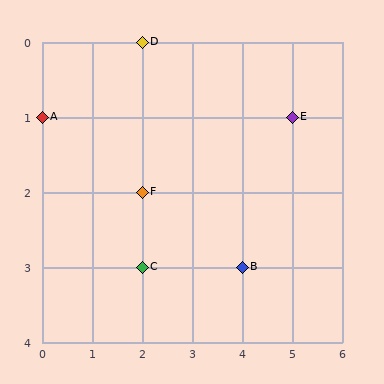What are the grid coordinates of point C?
Point C is at grid coordinates (2, 3).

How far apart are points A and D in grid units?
Points A and D are 2 columns and 1 row apart (about 2.2 grid units diagonally).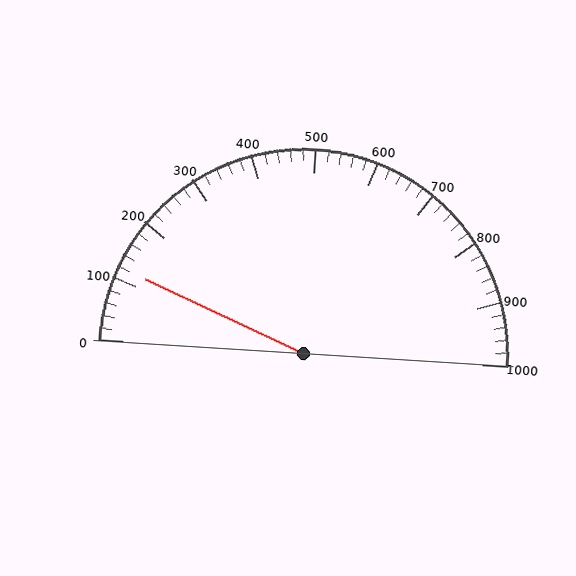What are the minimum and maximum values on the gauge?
The gauge ranges from 0 to 1000.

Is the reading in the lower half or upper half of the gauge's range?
The reading is in the lower half of the range (0 to 1000).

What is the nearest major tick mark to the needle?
The nearest major tick mark is 100.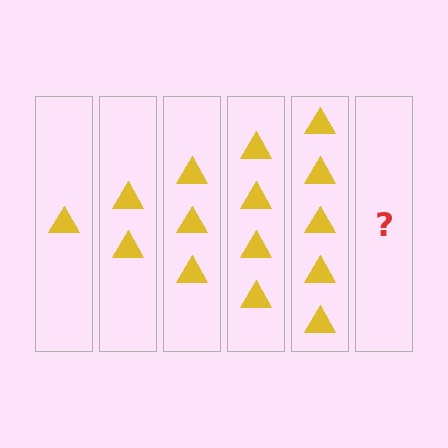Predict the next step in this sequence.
The next step is 6 triangles.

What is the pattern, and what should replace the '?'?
The pattern is that each step adds one more triangle. The '?' should be 6 triangles.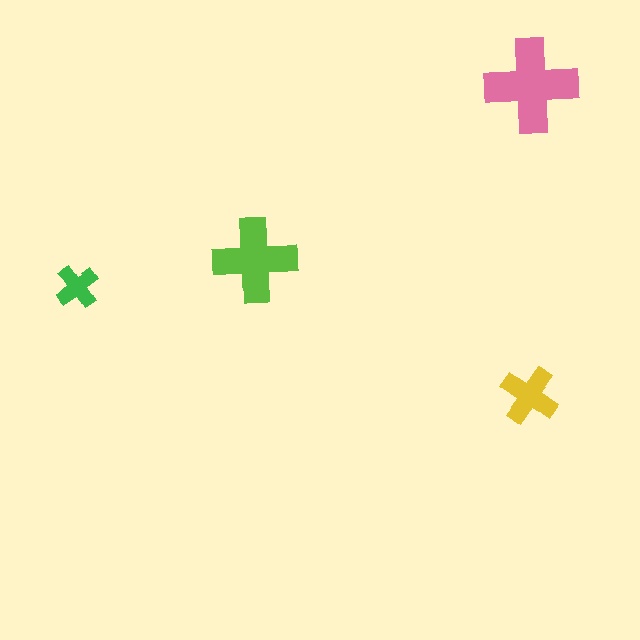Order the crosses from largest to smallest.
the pink one, the lime one, the yellow one, the green one.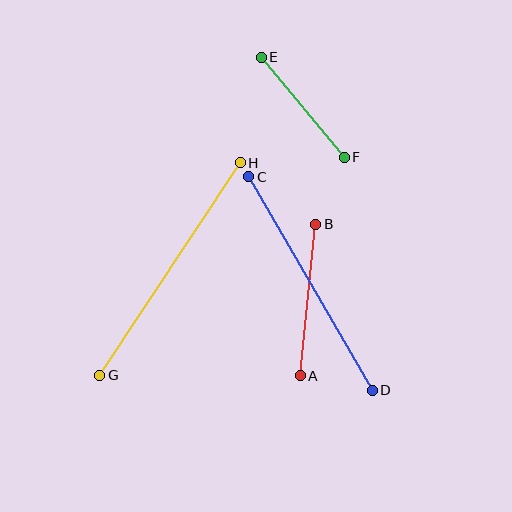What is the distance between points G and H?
The distance is approximately 255 pixels.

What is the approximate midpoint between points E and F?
The midpoint is at approximately (303, 107) pixels.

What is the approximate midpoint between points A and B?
The midpoint is at approximately (308, 300) pixels.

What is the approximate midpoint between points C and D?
The midpoint is at approximately (310, 283) pixels.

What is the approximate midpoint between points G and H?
The midpoint is at approximately (170, 269) pixels.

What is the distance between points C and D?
The distance is approximately 247 pixels.